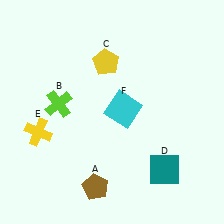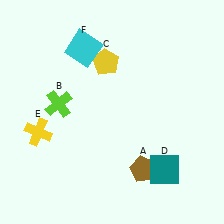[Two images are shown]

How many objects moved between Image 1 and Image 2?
2 objects moved between the two images.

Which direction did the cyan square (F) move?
The cyan square (F) moved up.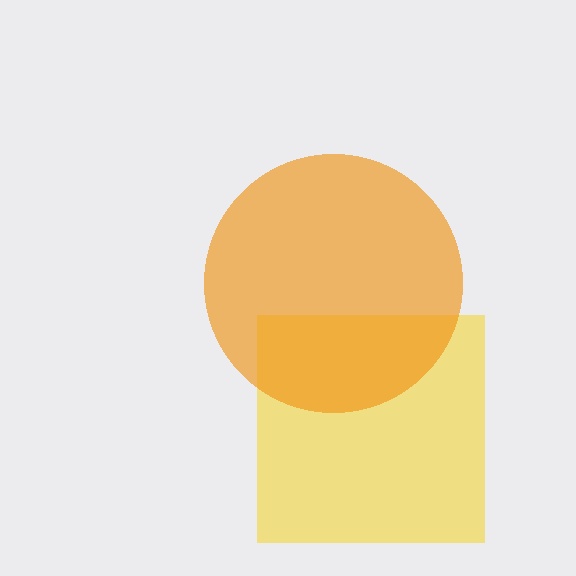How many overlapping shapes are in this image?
There are 2 overlapping shapes in the image.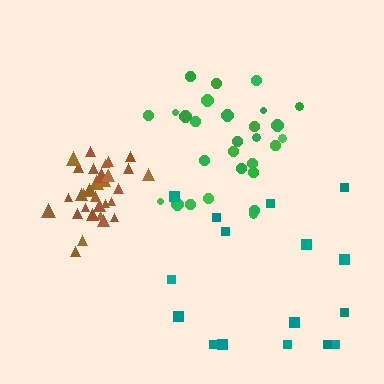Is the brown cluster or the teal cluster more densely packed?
Brown.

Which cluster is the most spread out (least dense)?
Teal.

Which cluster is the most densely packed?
Brown.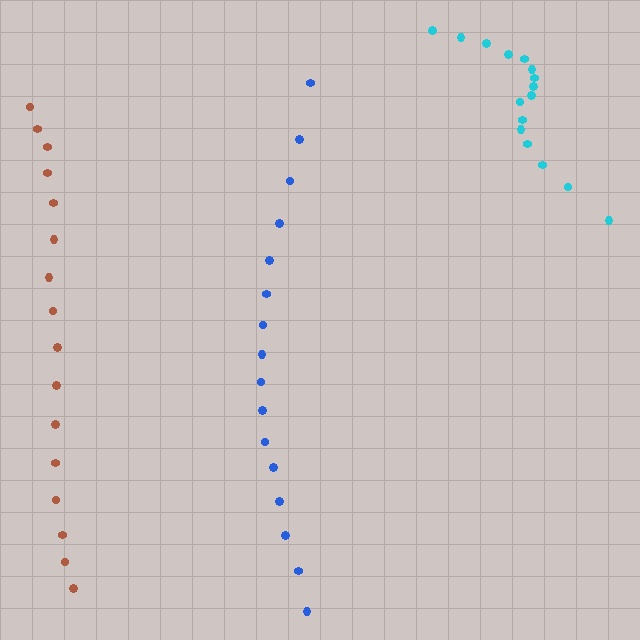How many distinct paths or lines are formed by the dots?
There are 3 distinct paths.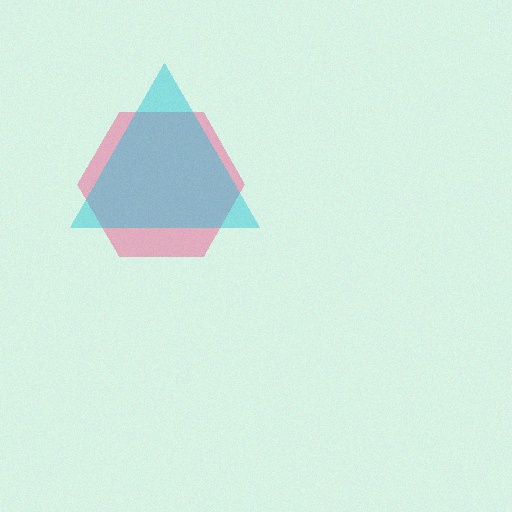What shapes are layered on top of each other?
The layered shapes are: a pink hexagon, a cyan triangle.